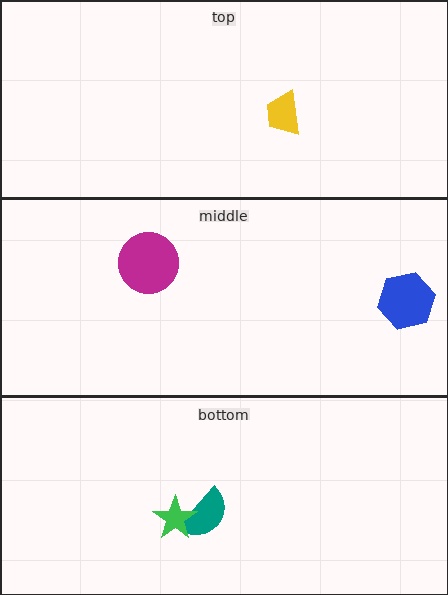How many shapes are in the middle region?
2.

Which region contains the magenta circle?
The middle region.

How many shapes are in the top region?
1.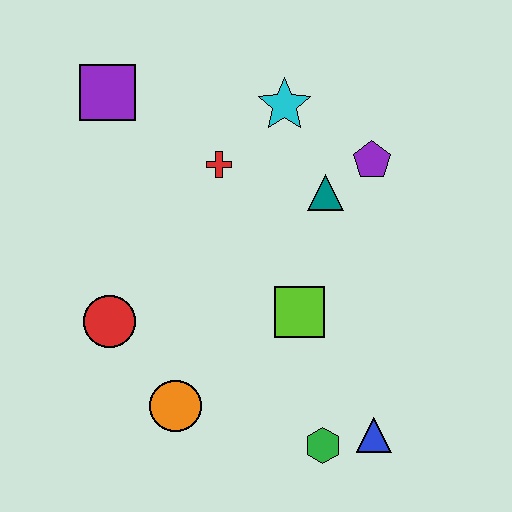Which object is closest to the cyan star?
The red cross is closest to the cyan star.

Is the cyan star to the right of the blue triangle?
No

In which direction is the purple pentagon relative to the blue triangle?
The purple pentagon is above the blue triangle.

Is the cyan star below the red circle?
No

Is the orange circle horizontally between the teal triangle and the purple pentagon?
No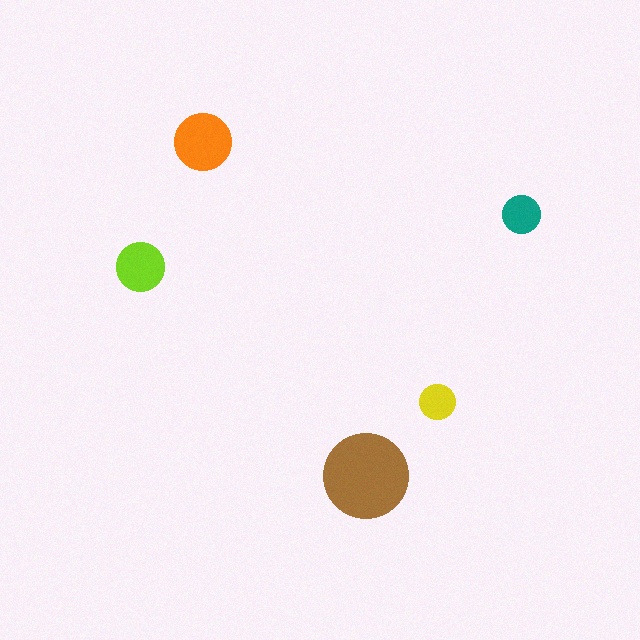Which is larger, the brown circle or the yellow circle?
The brown one.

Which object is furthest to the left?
The lime circle is leftmost.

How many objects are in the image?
There are 5 objects in the image.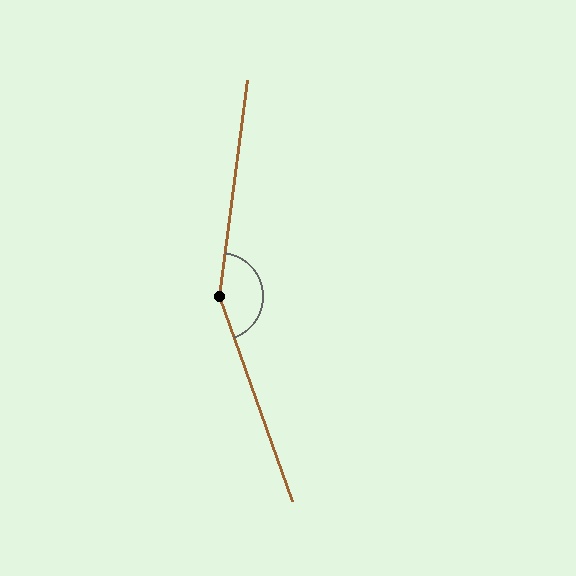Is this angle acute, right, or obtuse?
It is obtuse.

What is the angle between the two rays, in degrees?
Approximately 153 degrees.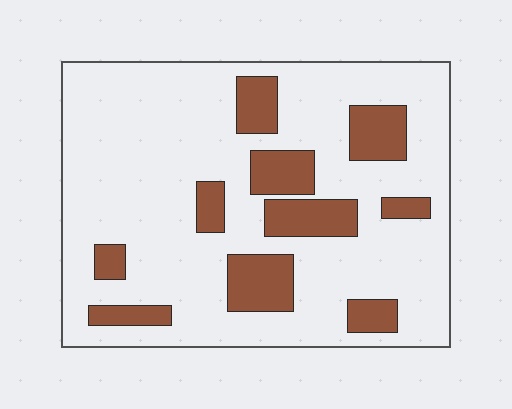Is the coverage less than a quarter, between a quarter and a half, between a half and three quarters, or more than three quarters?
Less than a quarter.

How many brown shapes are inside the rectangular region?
10.